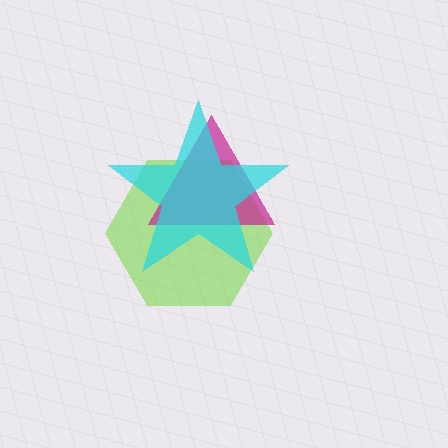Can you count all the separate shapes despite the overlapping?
Yes, there are 3 separate shapes.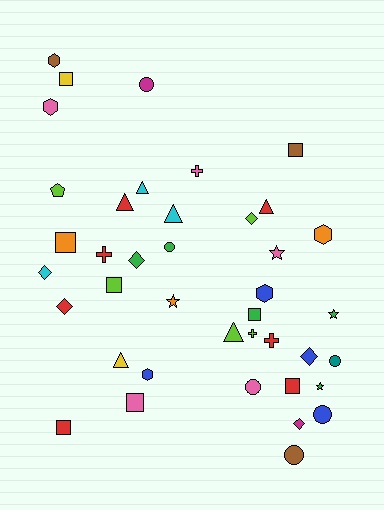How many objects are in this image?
There are 40 objects.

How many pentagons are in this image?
There is 1 pentagon.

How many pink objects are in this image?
There are 5 pink objects.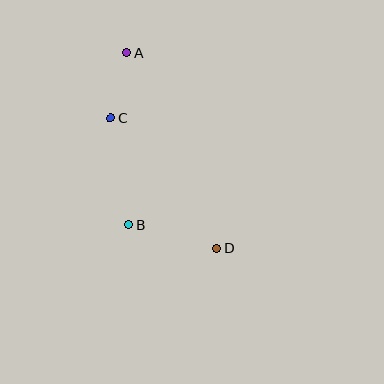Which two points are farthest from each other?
Points A and D are farthest from each other.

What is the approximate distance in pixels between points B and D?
The distance between B and D is approximately 91 pixels.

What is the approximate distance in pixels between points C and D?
The distance between C and D is approximately 168 pixels.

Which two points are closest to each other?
Points A and C are closest to each other.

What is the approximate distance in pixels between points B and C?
The distance between B and C is approximately 108 pixels.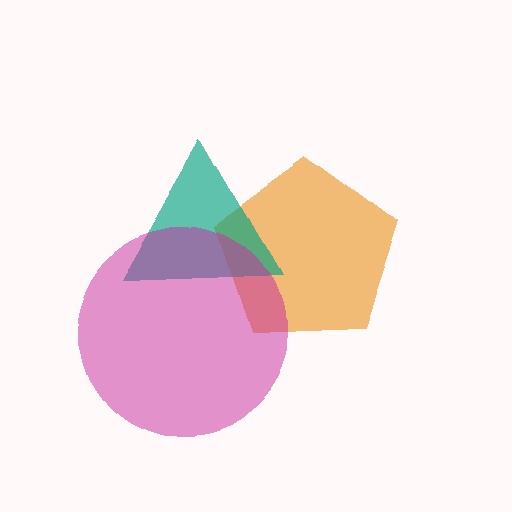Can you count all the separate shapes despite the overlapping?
Yes, there are 3 separate shapes.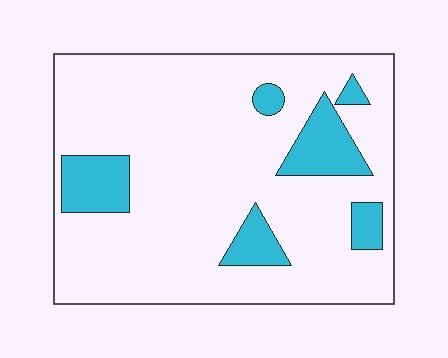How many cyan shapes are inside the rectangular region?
6.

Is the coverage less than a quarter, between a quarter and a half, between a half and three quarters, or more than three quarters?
Less than a quarter.